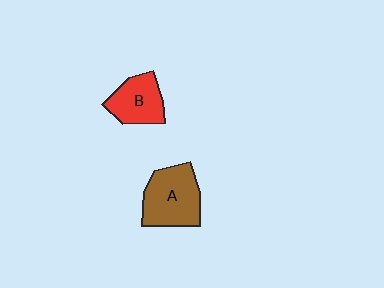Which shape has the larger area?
Shape A (brown).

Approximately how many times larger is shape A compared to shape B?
Approximately 1.4 times.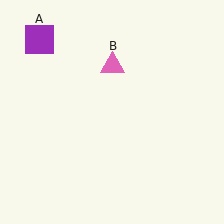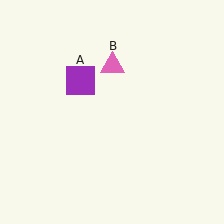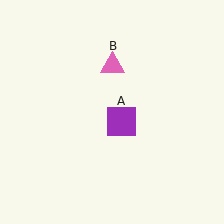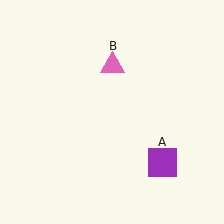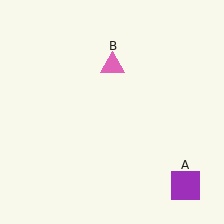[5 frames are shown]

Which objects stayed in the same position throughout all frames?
Pink triangle (object B) remained stationary.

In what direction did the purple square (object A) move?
The purple square (object A) moved down and to the right.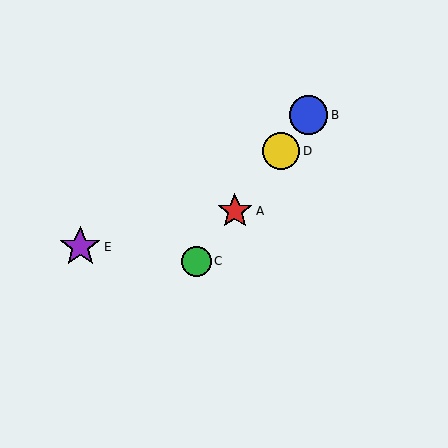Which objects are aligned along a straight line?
Objects A, B, C, D are aligned along a straight line.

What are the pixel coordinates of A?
Object A is at (235, 211).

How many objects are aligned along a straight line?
4 objects (A, B, C, D) are aligned along a straight line.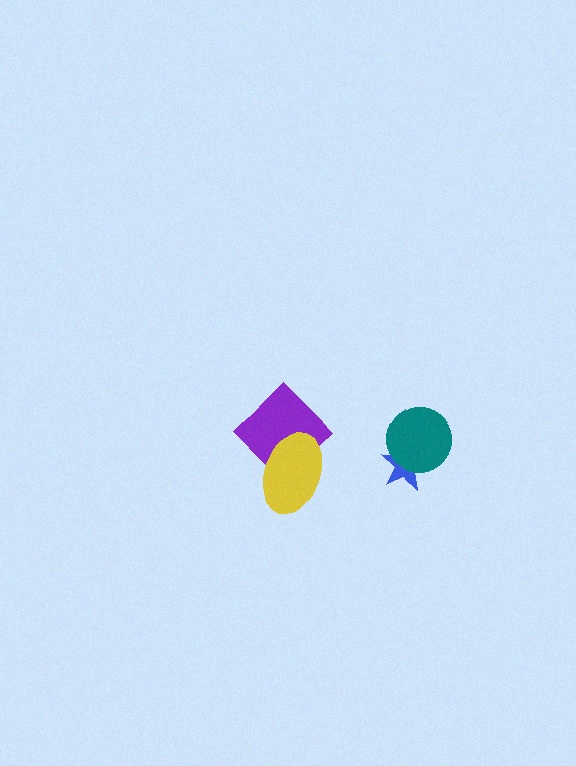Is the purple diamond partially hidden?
Yes, it is partially covered by another shape.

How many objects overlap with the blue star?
1 object overlaps with the blue star.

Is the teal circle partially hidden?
No, no other shape covers it.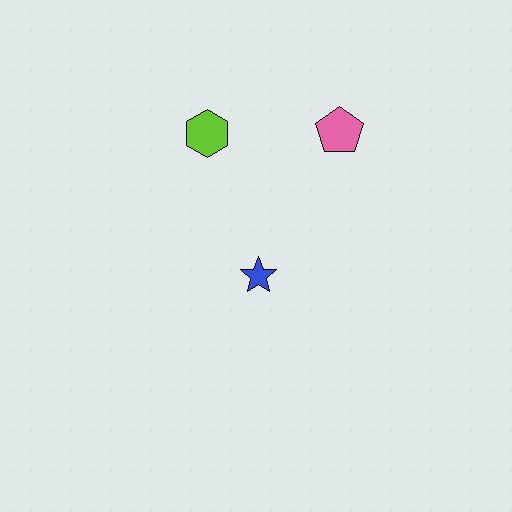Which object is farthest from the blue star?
The pink pentagon is farthest from the blue star.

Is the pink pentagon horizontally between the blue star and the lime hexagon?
No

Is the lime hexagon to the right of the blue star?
No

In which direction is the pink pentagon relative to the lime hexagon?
The pink pentagon is to the right of the lime hexagon.